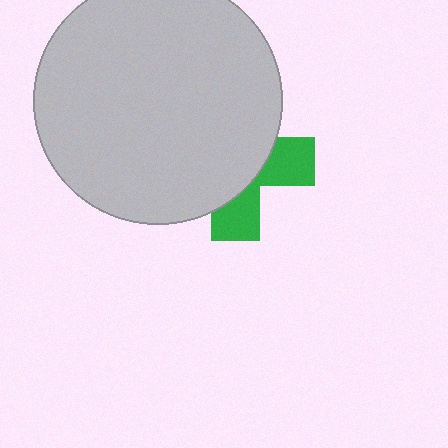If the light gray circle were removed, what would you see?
You would see the complete green cross.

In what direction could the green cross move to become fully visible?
The green cross could move right. That would shift it out from behind the light gray circle entirely.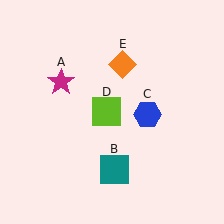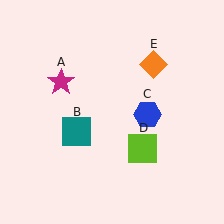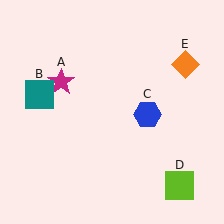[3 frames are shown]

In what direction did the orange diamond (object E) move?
The orange diamond (object E) moved right.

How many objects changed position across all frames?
3 objects changed position: teal square (object B), lime square (object D), orange diamond (object E).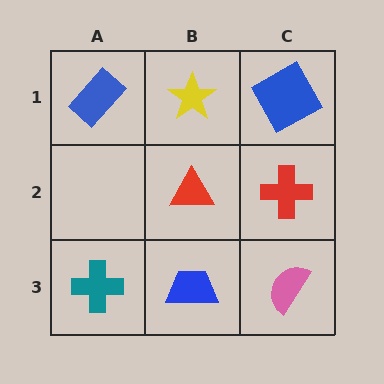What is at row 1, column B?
A yellow star.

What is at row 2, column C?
A red cross.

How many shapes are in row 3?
3 shapes.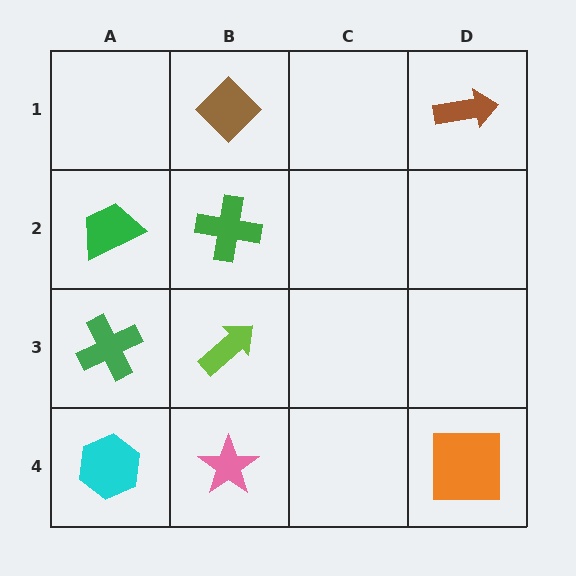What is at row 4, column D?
An orange square.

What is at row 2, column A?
A green trapezoid.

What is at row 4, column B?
A pink star.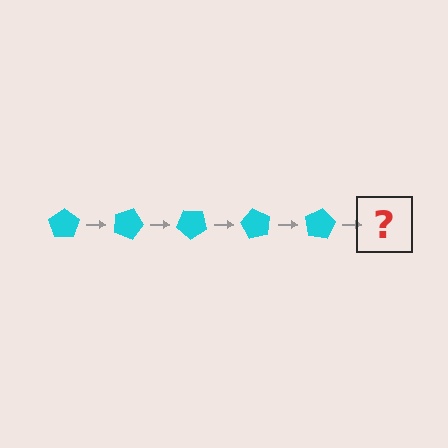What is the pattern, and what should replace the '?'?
The pattern is that the pentagon rotates 20 degrees each step. The '?' should be a cyan pentagon rotated 100 degrees.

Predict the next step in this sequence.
The next step is a cyan pentagon rotated 100 degrees.